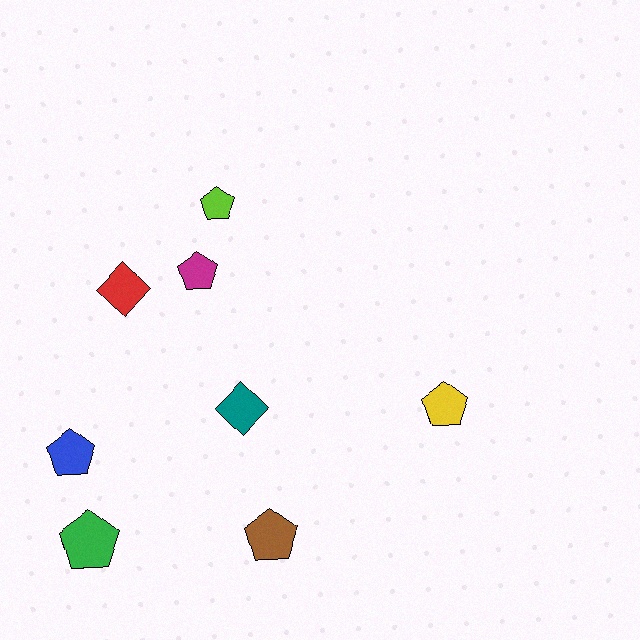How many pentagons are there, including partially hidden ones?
There are 6 pentagons.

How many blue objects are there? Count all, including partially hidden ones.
There is 1 blue object.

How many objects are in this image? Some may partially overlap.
There are 8 objects.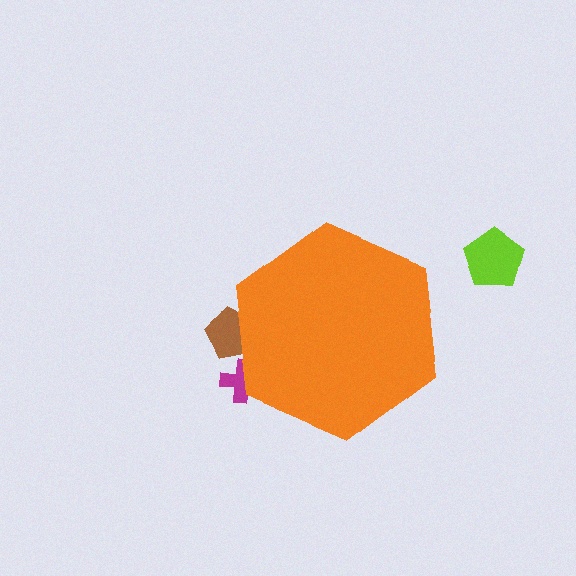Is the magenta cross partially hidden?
Yes, the magenta cross is partially hidden behind the orange hexagon.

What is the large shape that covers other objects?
An orange hexagon.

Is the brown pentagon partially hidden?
Yes, the brown pentagon is partially hidden behind the orange hexagon.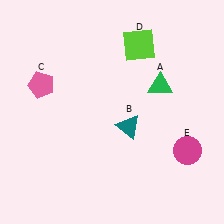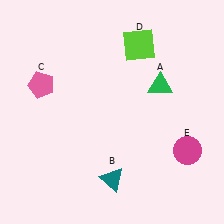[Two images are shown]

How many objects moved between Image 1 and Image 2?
1 object moved between the two images.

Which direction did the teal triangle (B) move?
The teal triangle (B) moved down.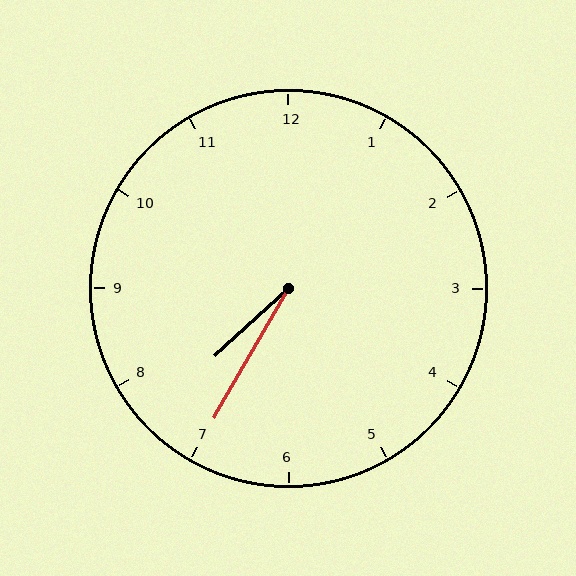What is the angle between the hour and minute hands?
Approximately 18 degrees.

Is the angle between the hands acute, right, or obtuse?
It is acute.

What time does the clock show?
7:35.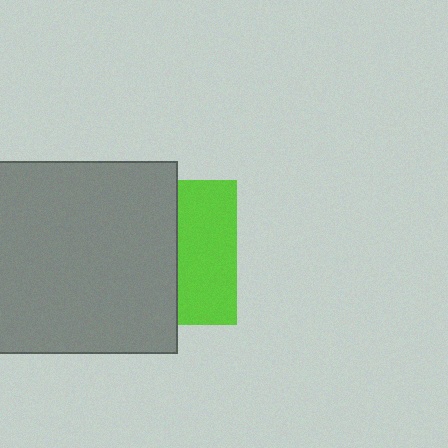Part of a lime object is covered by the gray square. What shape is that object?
It is a square.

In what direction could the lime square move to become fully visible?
The lime square could move right. That would shift it out from behind the gray square entirely.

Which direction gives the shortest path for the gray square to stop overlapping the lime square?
Moving left gives the shortest separation.